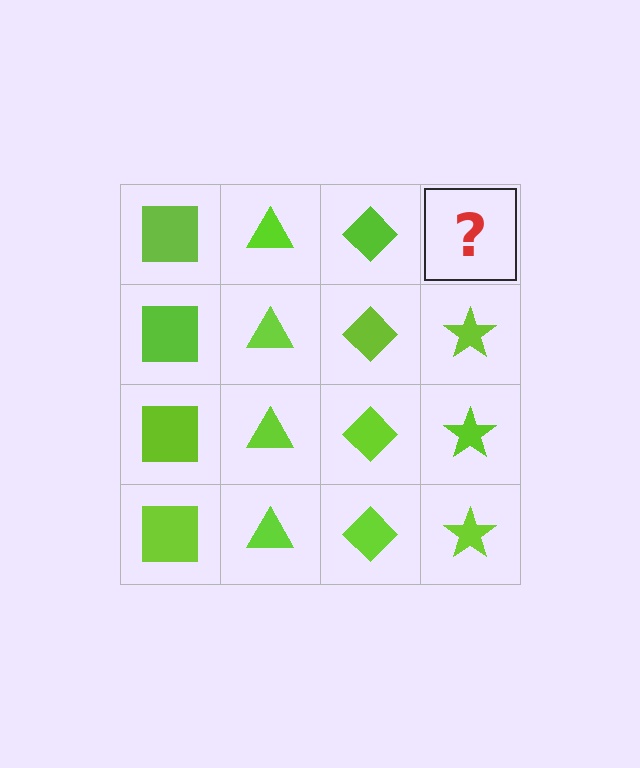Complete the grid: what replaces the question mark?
The question mark should be replaced with a lime star.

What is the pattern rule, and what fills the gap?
The rule is that each column has a consistent shape. The gap should be filled with a lime star.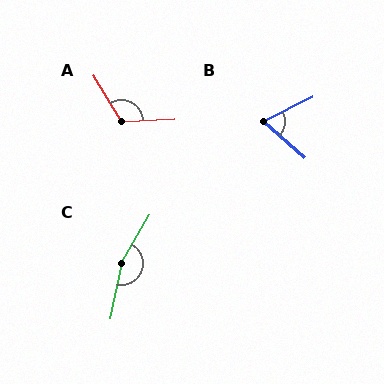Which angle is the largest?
C, at approximately 162 degrees.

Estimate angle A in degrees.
Approximately 118 degrees.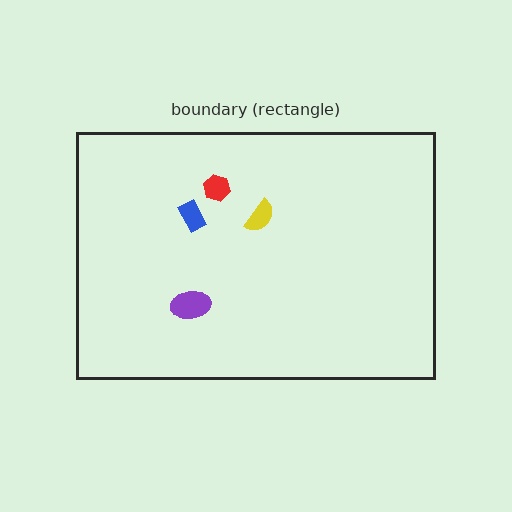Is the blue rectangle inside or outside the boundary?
Inside.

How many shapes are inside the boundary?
4 inside, 0 outside.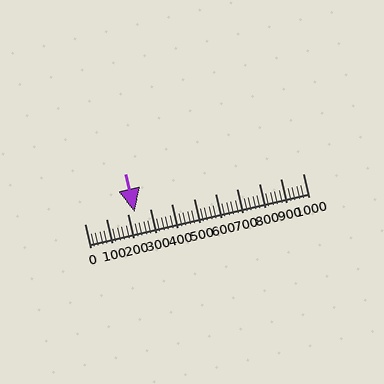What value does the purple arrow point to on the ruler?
The purple arrow points to approximately 230.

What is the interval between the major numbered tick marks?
The major tick marks are spaced 100 units apart.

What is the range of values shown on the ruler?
The ruler shows values from 0 to 1000.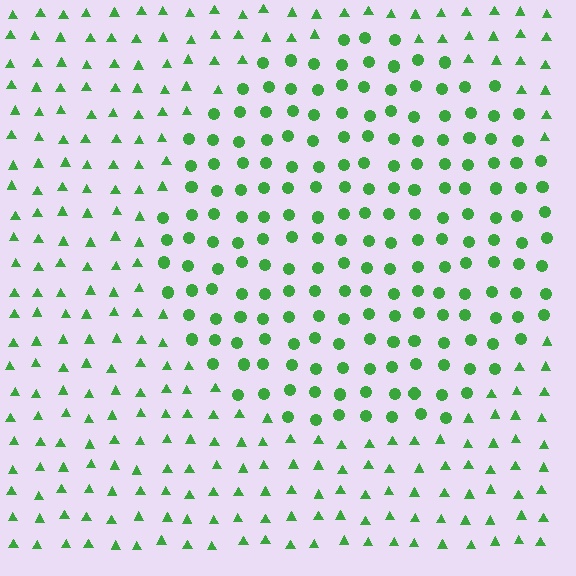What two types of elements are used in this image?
The image uses circles inside the circle region and triangles outside it.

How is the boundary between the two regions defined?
The boundary is defined by a change in element shape: circles inside vs. triangles outside. All elements share the same color and spacing.